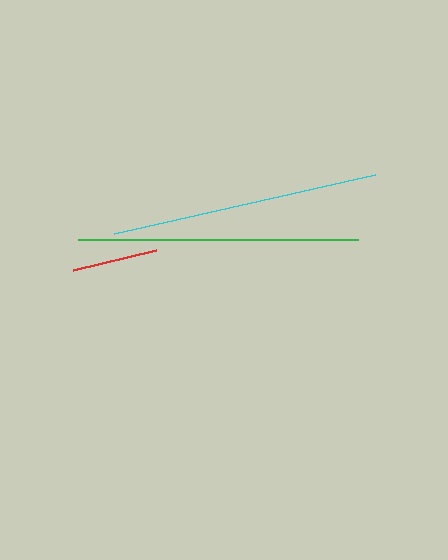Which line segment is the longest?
The green line is the longest at approximately 279 pixels.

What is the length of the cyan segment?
The cyan segment is approximately 268 pixels long.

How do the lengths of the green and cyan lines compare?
The green and cyan lines are approximately the same length.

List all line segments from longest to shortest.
From longest to shortest: green, cyan, red.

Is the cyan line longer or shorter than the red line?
The cyan line is longer than the red line.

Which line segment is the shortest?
The red line is the shortest at approximately 85 pixels.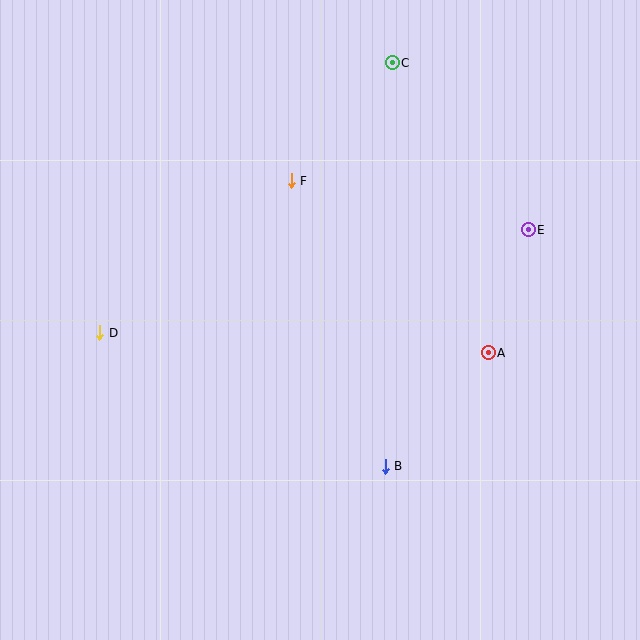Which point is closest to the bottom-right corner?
Point B is closest to the bottom-right corner.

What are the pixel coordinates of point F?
Point F is at (291, 181).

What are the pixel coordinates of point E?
Point E is at (528, 230).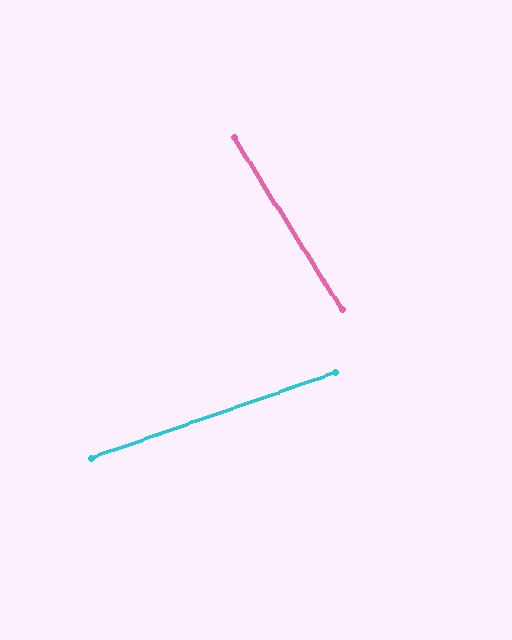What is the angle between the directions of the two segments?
Approximately 77 degrees.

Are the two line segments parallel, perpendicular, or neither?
Neither parallel nor perpendicular — they differ by about 77°.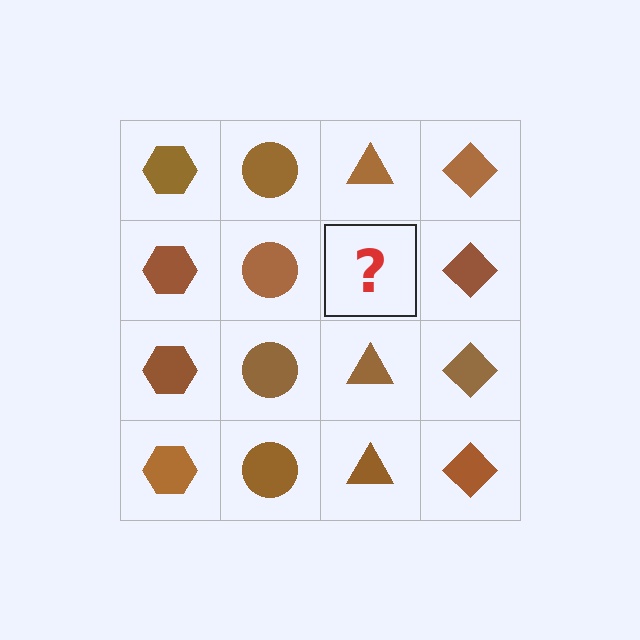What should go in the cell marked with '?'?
The missing cell should contain a brown triangle.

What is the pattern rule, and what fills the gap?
The rule is that each column has a consistent shape. The gap should be filled with a brown triangle.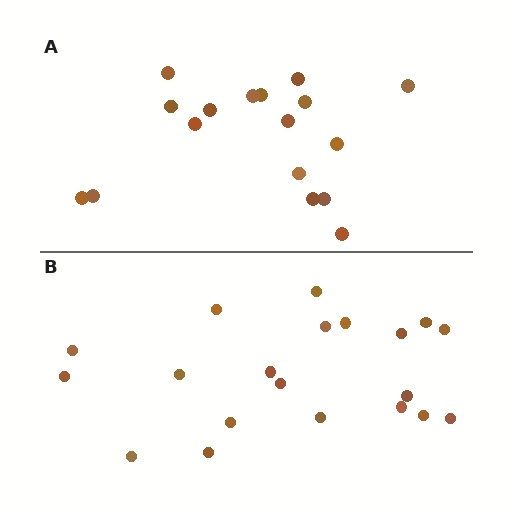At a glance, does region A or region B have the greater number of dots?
Region B (the bottom region) has more dots.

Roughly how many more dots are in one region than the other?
Region B has just a few more — roughly 2 or 3 more dots than region A.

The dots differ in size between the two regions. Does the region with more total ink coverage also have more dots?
No. Region A has more total ink coverage because its dots are larger, but region B actually contains more individual dots. Total area can be misleading — the number of items is what matters here.